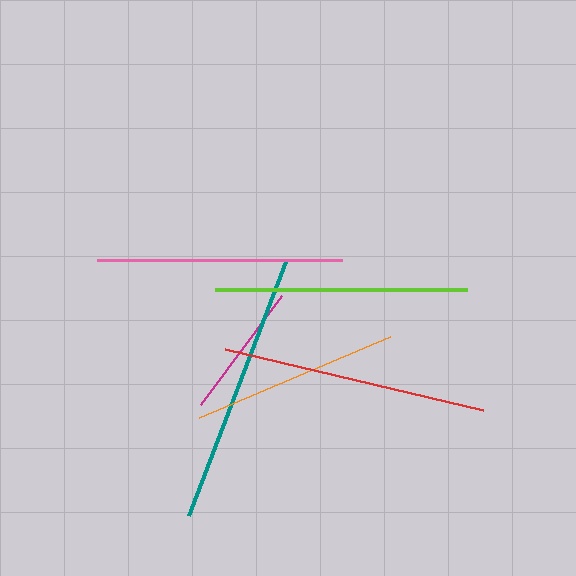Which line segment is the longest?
The teal line is the longest at approximately 272 pixels.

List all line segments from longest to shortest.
From longest to shortest: teal, red, lime, pink, orange, magenta.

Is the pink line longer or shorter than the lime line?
The lime line is longer than the pink line.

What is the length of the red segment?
The red segment is approximately 265 pixels long.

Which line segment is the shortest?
The magenta line is the shortest at approximately 136 pixels.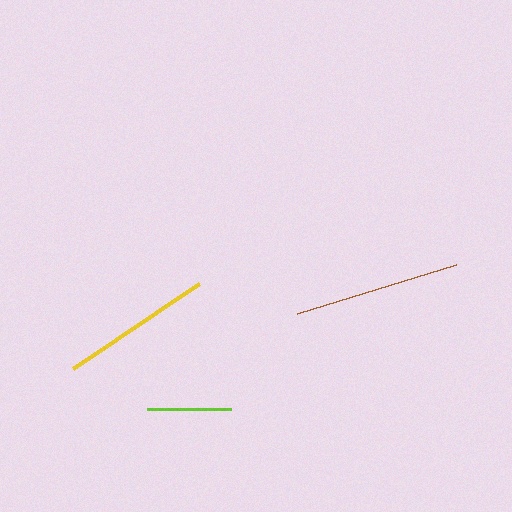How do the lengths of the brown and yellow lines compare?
The brown and yellow lines are approximately the same length.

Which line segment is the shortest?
The lime line is the shortest at approximately 84 pixels.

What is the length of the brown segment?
The brown segment is approximately 166 pixels long.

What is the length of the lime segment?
The lime segment is approximately 84 pixels long.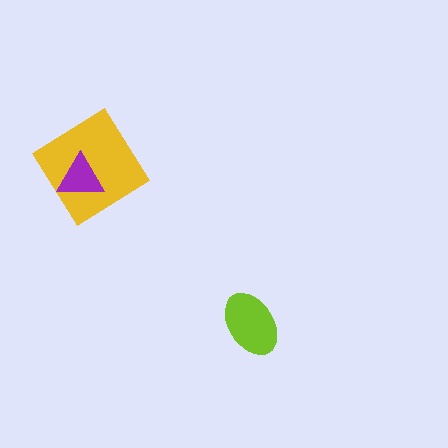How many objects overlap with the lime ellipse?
0 objects overlap with the lime ellipse.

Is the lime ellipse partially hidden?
No, no other shape covers it.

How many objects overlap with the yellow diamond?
1 object overlaps with the yellow diamond.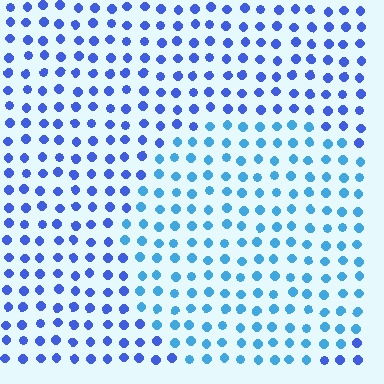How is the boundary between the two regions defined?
The boundary is defined purely by a slight shift in hue (about 29 degrees). Spacing, size, and orientation are identical on both sides.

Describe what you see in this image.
The image is filled with small blue elements in a uniform arrangement. A circle-shaped region is visible where the elements are tinted to a slightly different hue, forming a subtle color boundary.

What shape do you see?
I see a circle.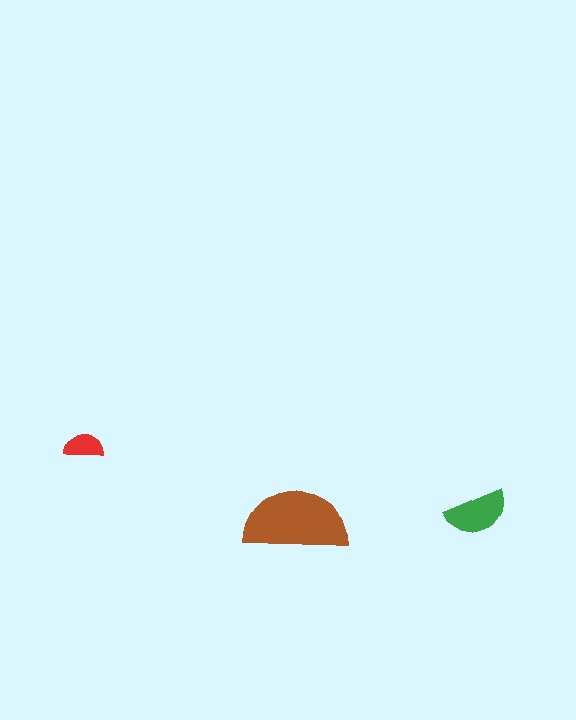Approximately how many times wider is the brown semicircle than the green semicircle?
About 1.5 times wider.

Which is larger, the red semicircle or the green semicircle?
The green one.